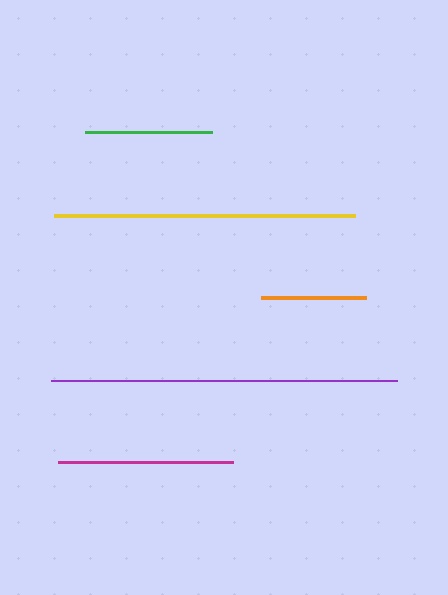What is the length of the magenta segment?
The magenta segment is approximately 174 pixels long.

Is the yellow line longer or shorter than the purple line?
The purple line is longer than the yellow line.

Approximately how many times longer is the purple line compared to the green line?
The purple line is approximately 2.7 times the length of the green line.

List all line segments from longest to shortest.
From longest to shortest: purple, yellow, magenta, green, orange.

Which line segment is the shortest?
The orange line is the shortest at approximately 105 pixels.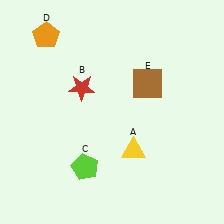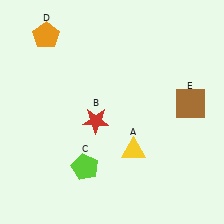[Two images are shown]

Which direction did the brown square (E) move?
The brown square (E) moved right.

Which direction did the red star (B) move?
The red star (B) moved down.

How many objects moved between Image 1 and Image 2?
2 objects moved between the two images.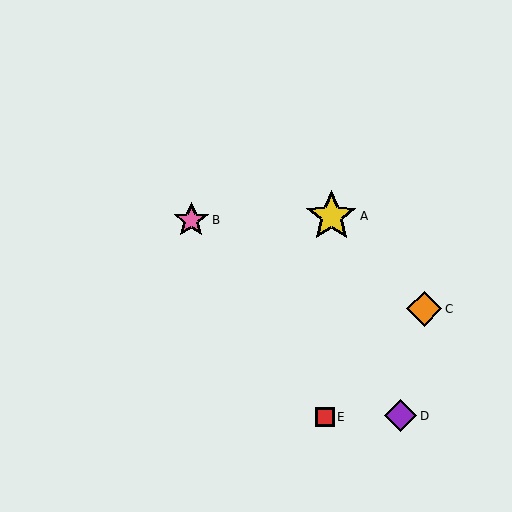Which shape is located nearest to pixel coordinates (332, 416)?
The red square (labeled E) at (325, 417) is nearest to that location.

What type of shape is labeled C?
Shape C is an orange diamond.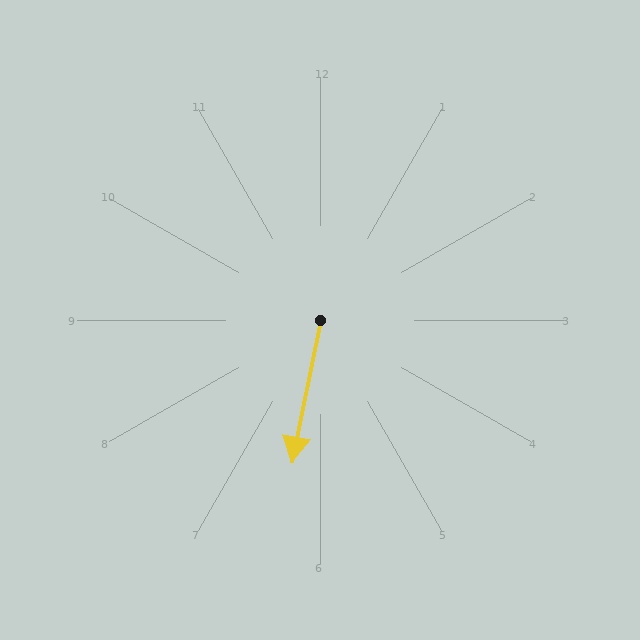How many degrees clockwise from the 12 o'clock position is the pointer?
Approximately 191 degrees.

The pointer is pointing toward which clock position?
Roughly 6 o'clock.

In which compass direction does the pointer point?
South.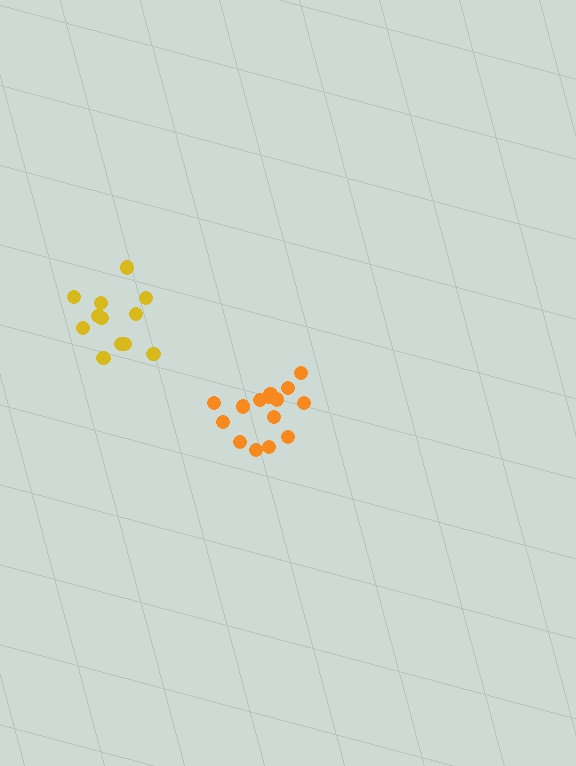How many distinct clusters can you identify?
There are 2 distinct clusters.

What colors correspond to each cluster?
The clusters are colored: yellow, orange.